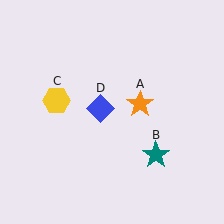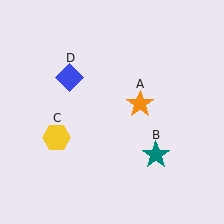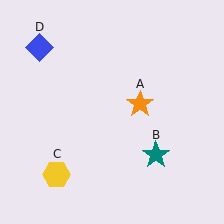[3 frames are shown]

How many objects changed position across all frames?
2 objects changed position: yellow hexagon (object C), blue diamond (object D).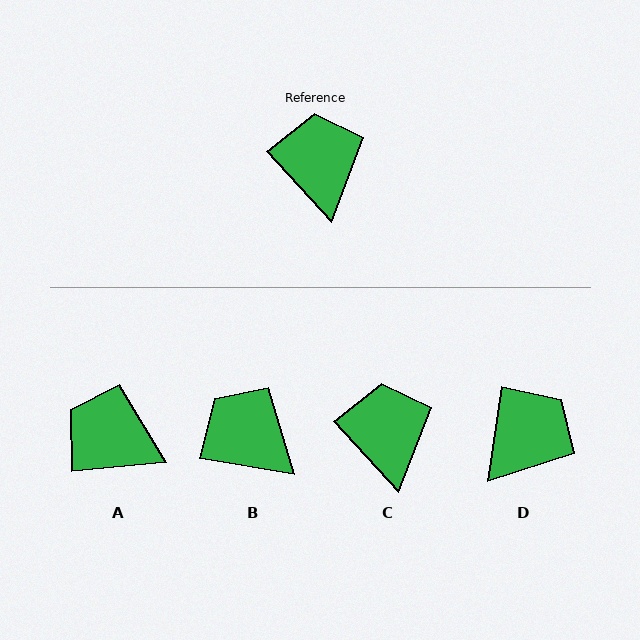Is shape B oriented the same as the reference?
No, it is off by about 37 degrees.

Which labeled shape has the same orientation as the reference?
C.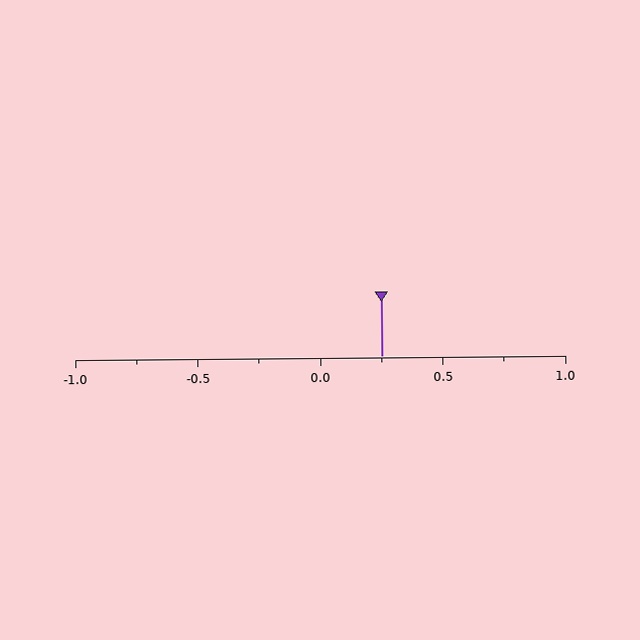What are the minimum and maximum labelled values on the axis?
The axis runs from -1.0 to 1.0.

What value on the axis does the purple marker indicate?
The marker indicates approximately 0.25.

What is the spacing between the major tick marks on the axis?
The major ticks are spaced 0.5 apart.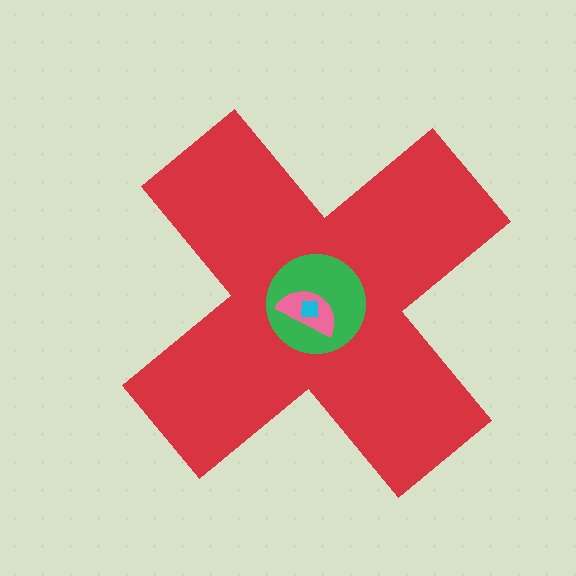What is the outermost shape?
The red cross.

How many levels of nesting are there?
4.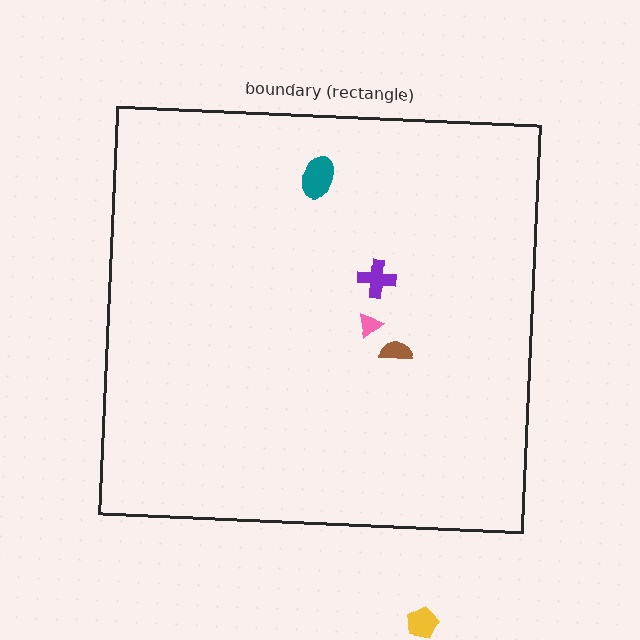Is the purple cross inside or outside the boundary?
Inside.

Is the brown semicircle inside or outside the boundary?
Inside.